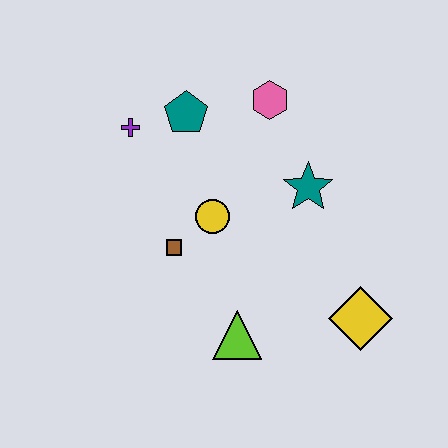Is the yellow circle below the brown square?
No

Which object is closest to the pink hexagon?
The teal pentagon is closest to the pink hexagon.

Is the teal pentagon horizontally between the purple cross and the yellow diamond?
Yes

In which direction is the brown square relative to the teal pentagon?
The brown square is below the teal pentagon.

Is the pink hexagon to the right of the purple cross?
Yes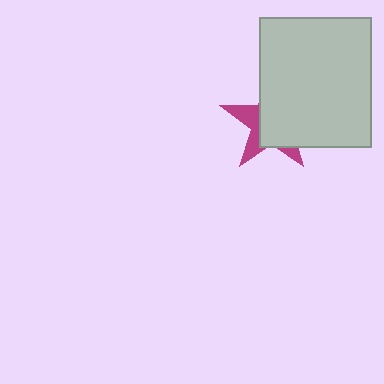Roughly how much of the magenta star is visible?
A small part of it is visible (roughly 35%).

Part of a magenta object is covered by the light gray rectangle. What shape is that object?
It is a star.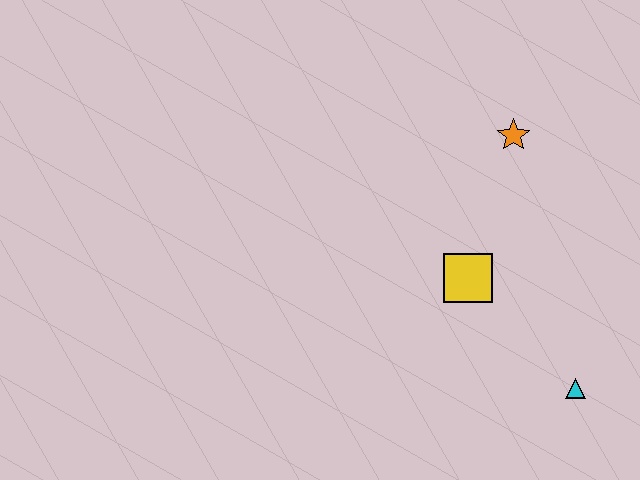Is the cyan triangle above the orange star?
No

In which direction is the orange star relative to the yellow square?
The orange star is above the yellow square.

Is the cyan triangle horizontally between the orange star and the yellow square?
No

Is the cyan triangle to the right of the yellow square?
Yes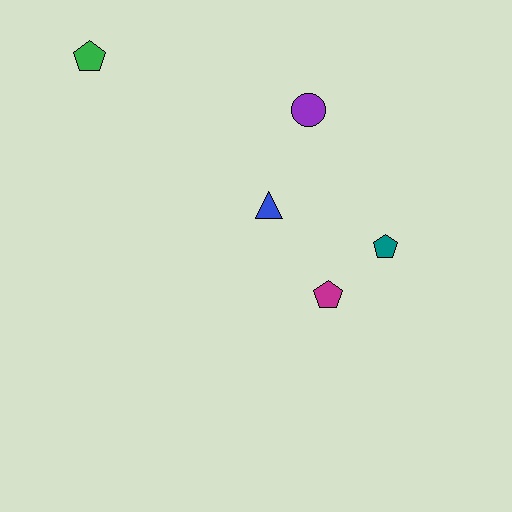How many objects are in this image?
There are 5 objects.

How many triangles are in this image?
There is 1 triangle.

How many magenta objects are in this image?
There is 1 magenta object.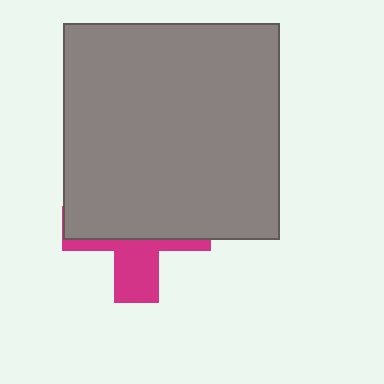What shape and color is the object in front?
The object in front is a gray square.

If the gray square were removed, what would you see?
You would see the complete magenta cross.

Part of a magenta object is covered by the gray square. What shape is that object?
It is a cross.